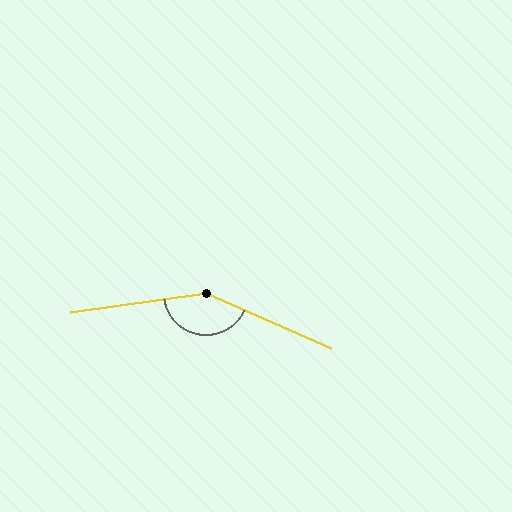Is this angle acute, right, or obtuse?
It is obtuse.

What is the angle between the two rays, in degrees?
Approximately 148 degrees.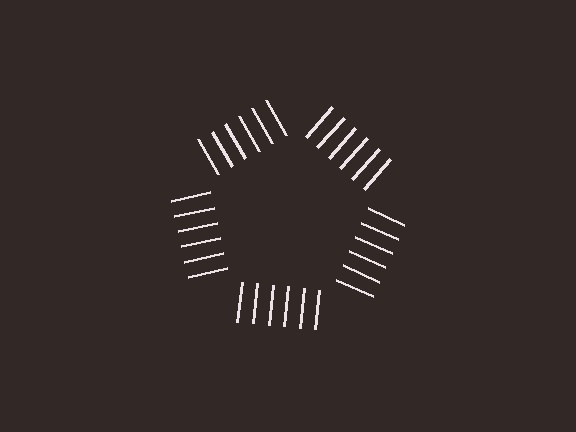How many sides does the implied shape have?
5 sides — the line-ends trace a pentagon.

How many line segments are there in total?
30 — 6 along each of the 5 edges.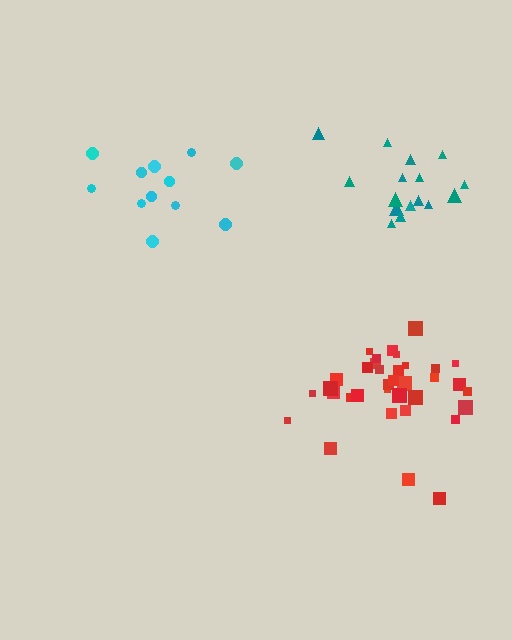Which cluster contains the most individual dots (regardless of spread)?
Red (35).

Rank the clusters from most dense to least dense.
red, teal, cyan.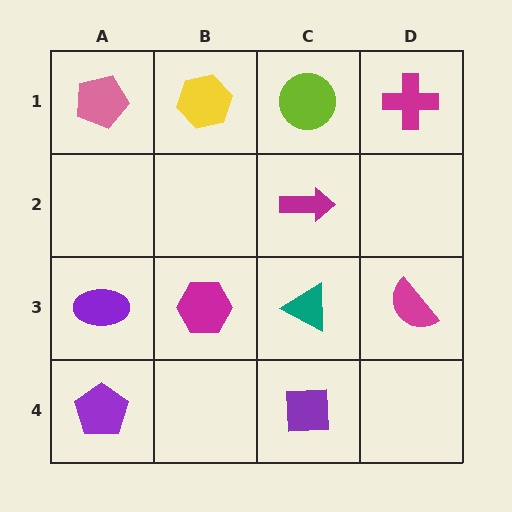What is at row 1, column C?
A lime circle.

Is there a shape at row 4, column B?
No, that cell is empty.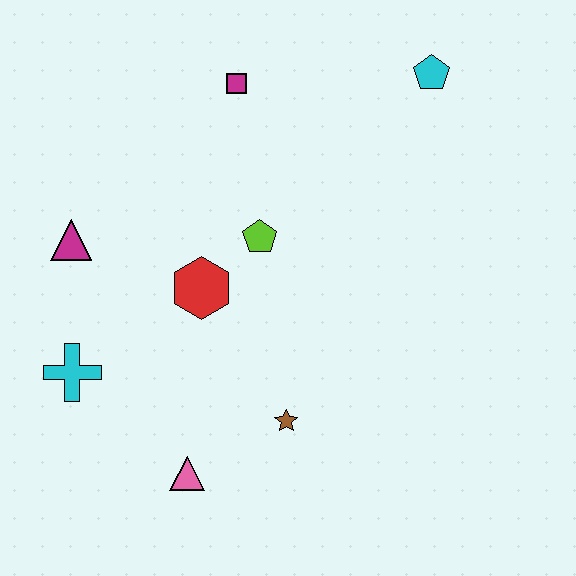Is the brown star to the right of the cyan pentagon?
No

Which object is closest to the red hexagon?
The lime pentagon is closest to the red hexagon.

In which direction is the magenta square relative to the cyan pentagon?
The magenta square is to the left of the cyan pentagon.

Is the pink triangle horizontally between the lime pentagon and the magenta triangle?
Yes